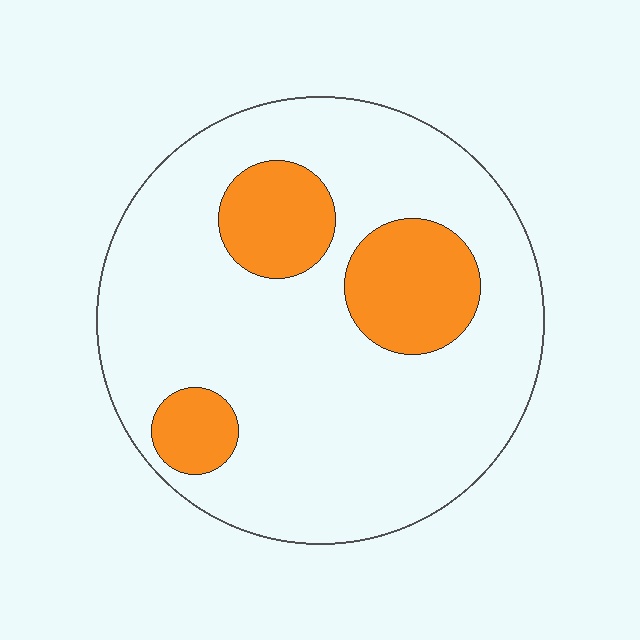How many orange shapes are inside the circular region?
3.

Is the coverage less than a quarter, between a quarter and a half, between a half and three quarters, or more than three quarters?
Less than a quarter.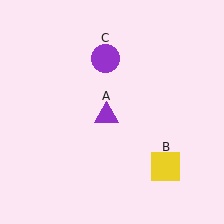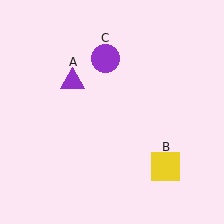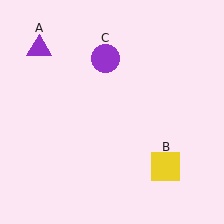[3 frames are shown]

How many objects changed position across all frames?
1 object changed position: purple triangle (object A).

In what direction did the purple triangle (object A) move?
The purple triangle (object A) moved up and to the left.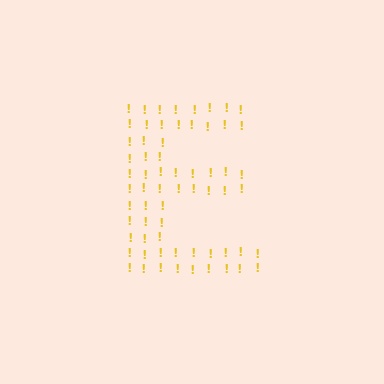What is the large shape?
The large shape is the letter E.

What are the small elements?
The small elements are exclamation marks.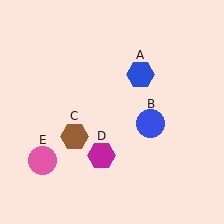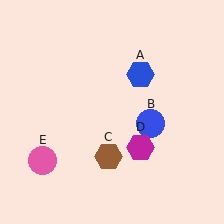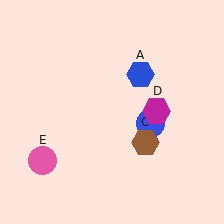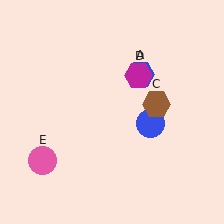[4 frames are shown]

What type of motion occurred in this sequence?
The brown hexagon (object C), magenta hexagon (object D) rotated counterclockwise around the center of the scene.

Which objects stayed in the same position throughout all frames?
Blue hexagon (object A) and blue circle (object B) and pink circle (object E) remained stationary.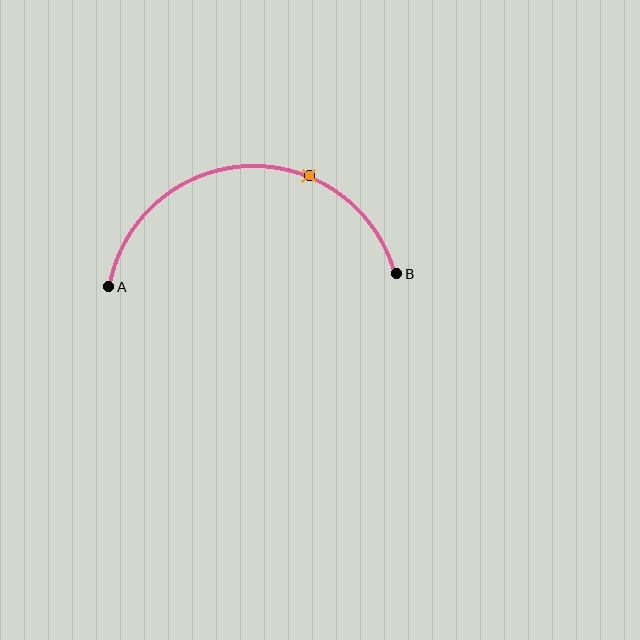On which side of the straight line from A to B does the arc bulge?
The arc bulges above the straight line connecting A and B.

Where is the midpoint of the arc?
The arc midpoint is the point on the curve farthest from the straight line joining A and B. It sits above that line.